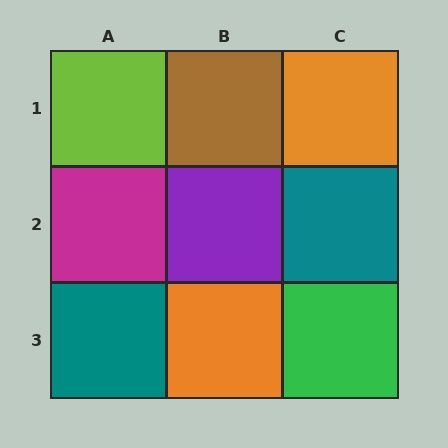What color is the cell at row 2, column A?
Magenta.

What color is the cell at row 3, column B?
Orange.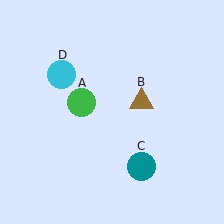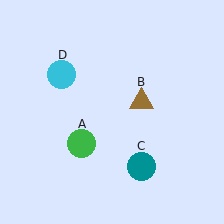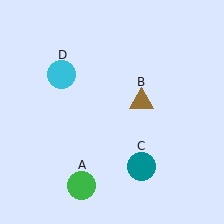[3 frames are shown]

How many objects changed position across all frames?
1 object changed position: green circle (object A).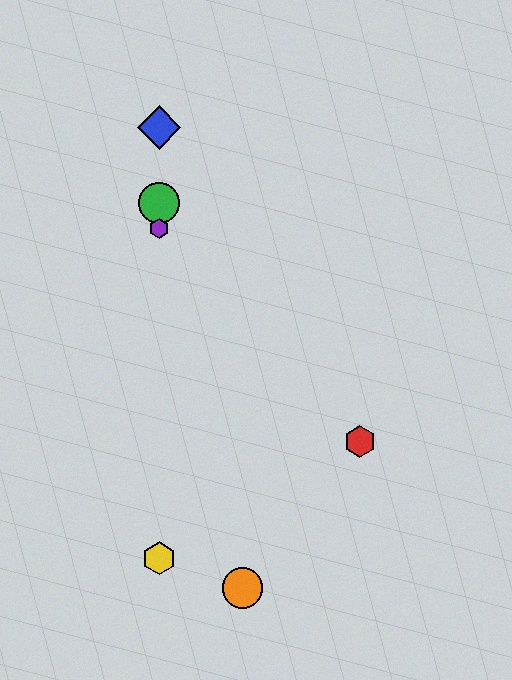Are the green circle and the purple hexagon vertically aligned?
Yes, both are at x≈159.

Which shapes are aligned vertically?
The blue diamond, the green circle, the yellow hexagon, the purple hexagon are aligned vertically.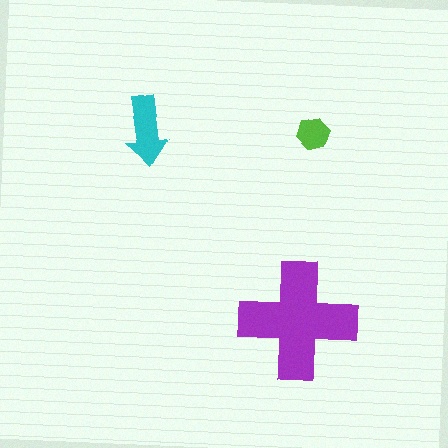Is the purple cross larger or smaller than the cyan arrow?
Larger.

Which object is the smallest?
The lime hexagon.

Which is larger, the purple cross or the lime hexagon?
The purple cross.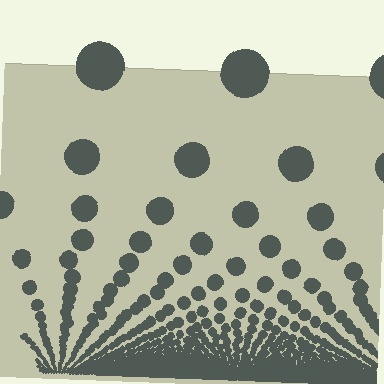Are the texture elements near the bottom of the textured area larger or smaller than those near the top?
Smaller. The gradient is inverted — elements near the bottom are smaller and denser.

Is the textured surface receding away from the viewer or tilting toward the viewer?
The surface appears to tilt toward the viewer. Texture elements get larger and sparser toward the top.